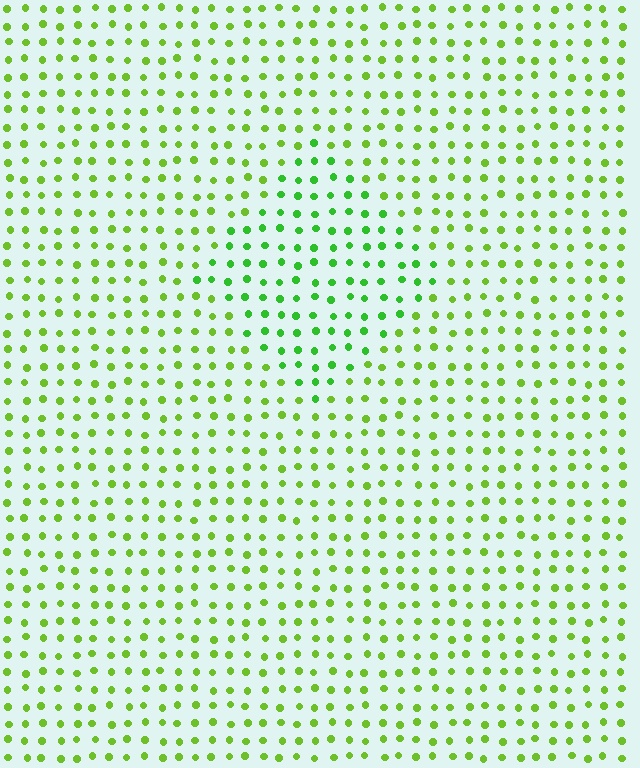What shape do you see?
I see a diamond.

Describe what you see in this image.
The image is filled with small lime elements in a uniform arrangement. A diamond-shaped region is visible where the elements are tinted to a slightly different hue, forming a subtle color boundary.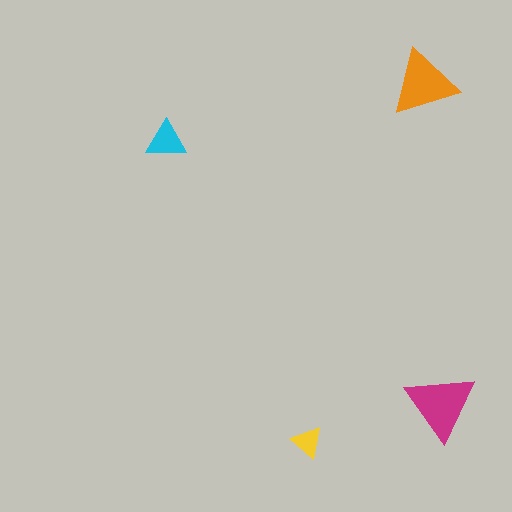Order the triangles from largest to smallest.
the magenta one, the orange one, the cyan one, the yellow one.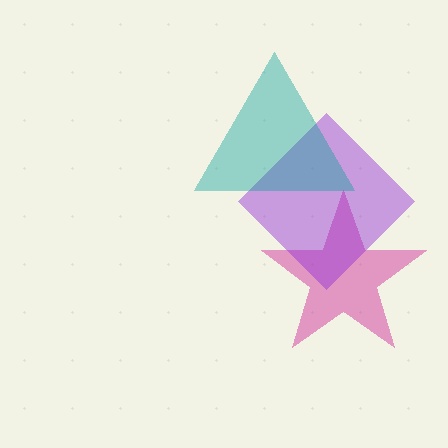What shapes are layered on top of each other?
The layered shapes are: a magenta star, a purple diamond, a teal triangle.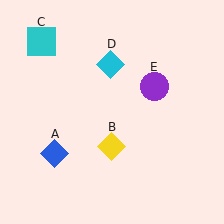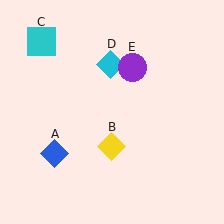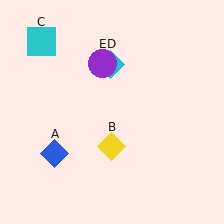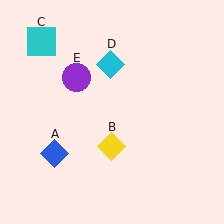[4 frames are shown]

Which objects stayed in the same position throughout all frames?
Blue diamond (object A) and yellow diamond (object B) and cyan square (object C) and cyan diamond (object D) remained stationary.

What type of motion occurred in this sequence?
The purple circle (object E) rotated counterclockwise around the center of the scene.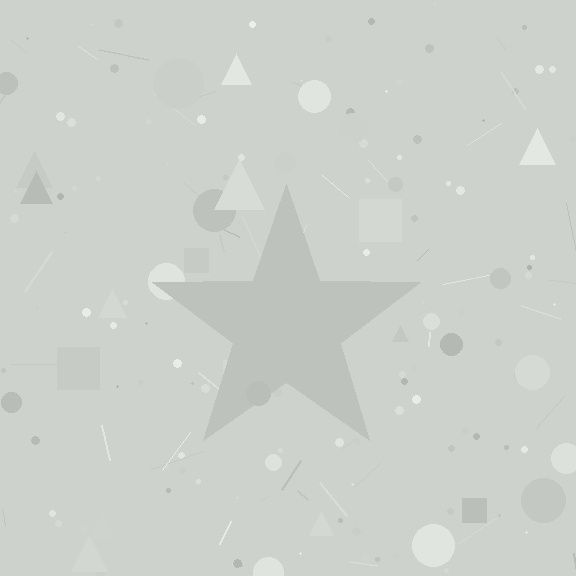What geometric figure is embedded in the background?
A star is embedded in the background.